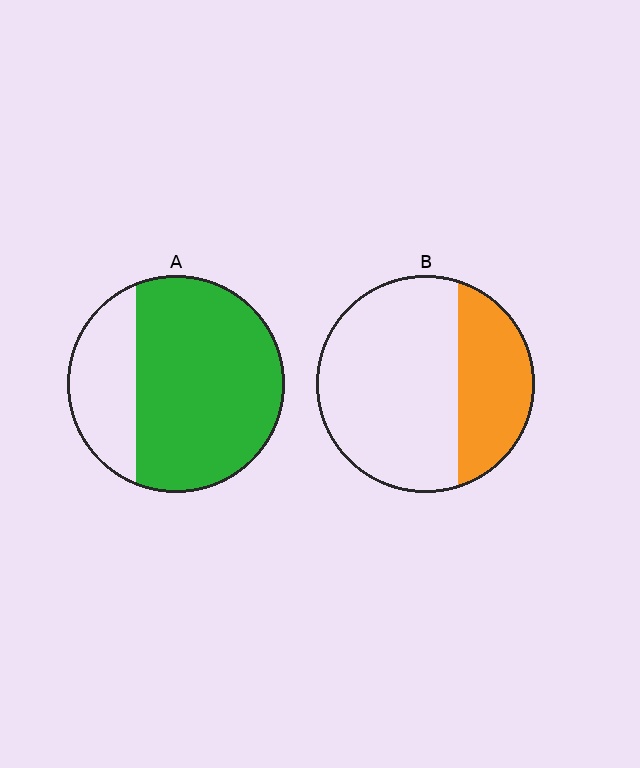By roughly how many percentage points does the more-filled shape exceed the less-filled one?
By roughly 40 percentage points (A over B).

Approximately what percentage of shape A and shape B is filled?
A is approximately 75% and B is approximately 30%.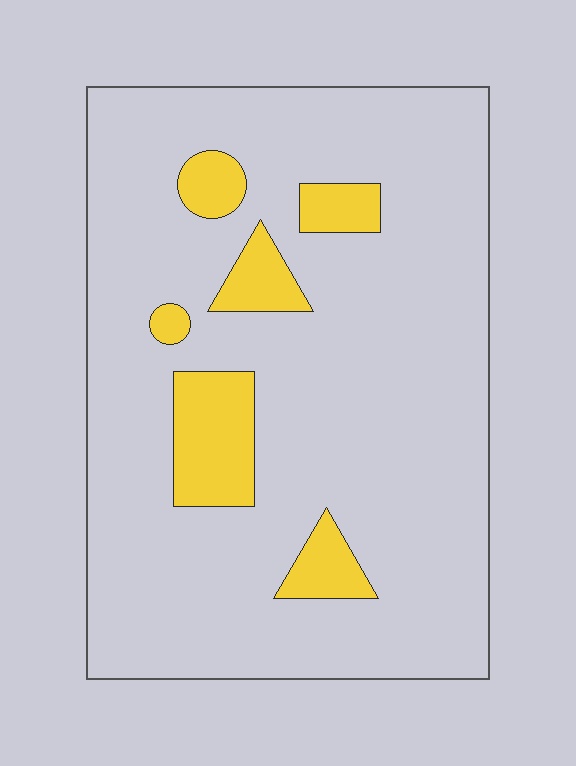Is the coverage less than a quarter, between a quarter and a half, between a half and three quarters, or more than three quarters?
Less than a quarter.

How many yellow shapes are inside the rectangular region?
6.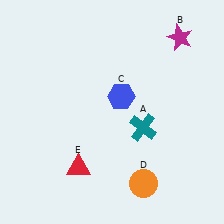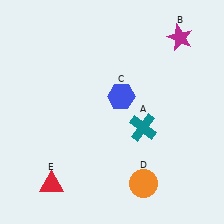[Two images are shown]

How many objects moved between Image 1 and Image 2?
1 object moved between the two images.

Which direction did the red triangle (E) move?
The red triangle (E) moved left.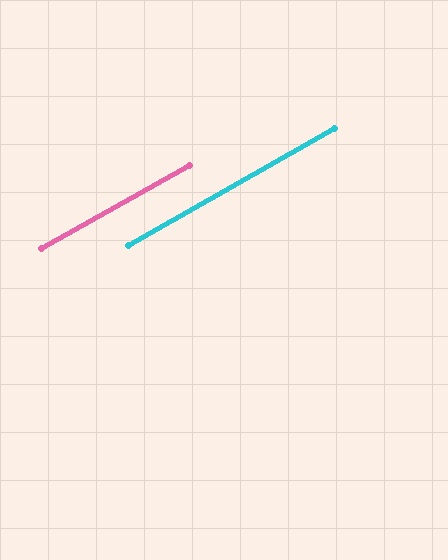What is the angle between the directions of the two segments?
Approximately 1 degree.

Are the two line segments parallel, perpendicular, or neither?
Parallel — their directions differ by only 0.6°.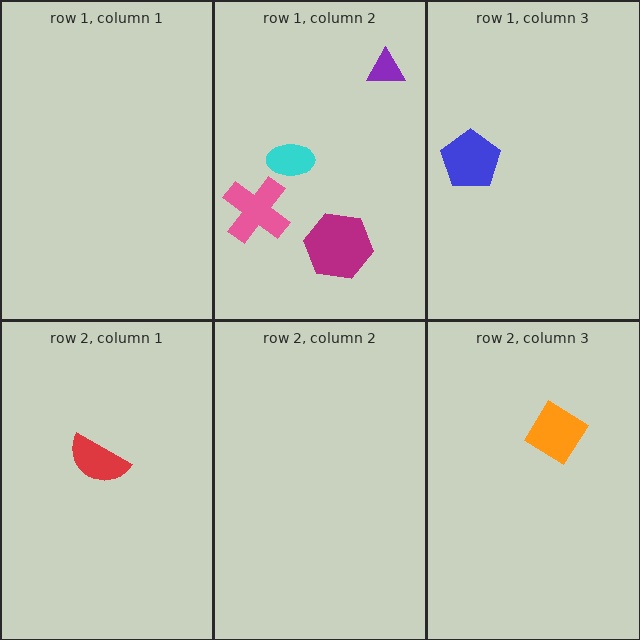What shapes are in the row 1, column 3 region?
The blue pentagon.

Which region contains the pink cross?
The row 1, column 2 region.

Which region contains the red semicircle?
The row 2, column 1 region.